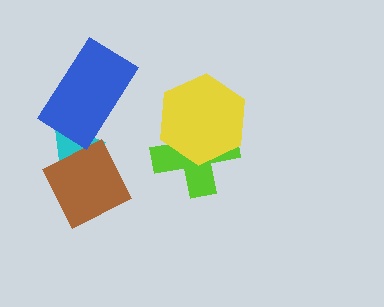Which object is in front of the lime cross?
The yellow hexagon is in front of the lime cross.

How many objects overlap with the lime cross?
1 object overlaps with the lime cross.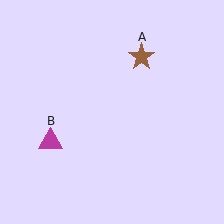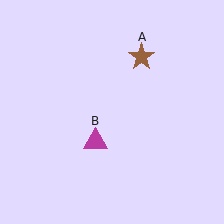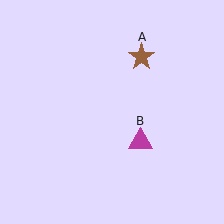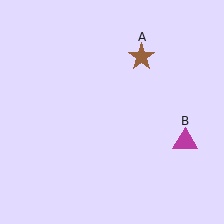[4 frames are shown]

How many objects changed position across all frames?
1 object changed position: magenta triangle (object B).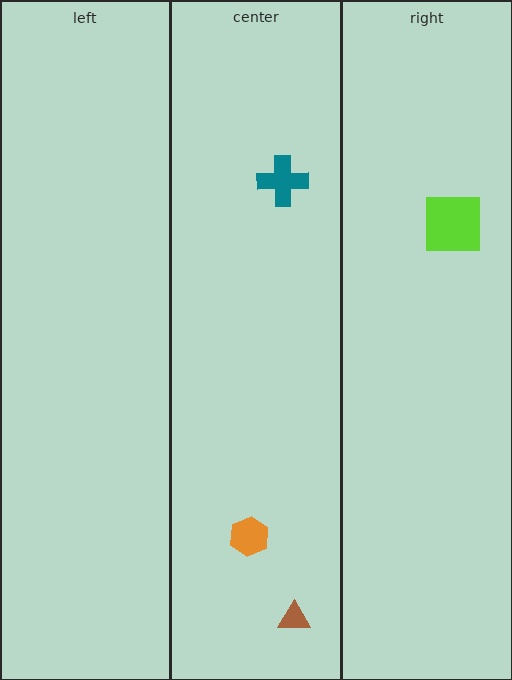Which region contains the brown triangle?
The center region.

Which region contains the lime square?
The right region.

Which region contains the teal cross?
The center region.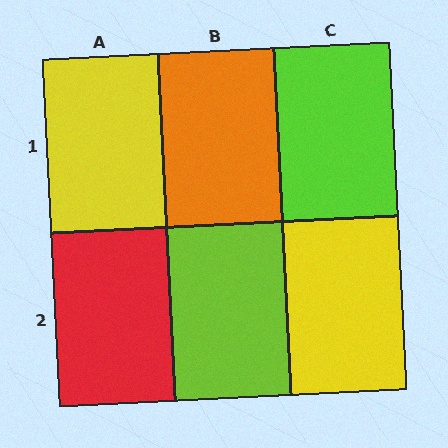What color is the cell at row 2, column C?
Yellow.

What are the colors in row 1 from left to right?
Yellow, orange, lime.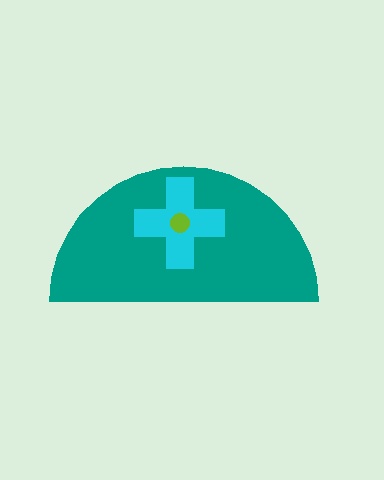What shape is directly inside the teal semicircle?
The cyan cross.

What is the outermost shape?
The teal semicircle.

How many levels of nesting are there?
3.